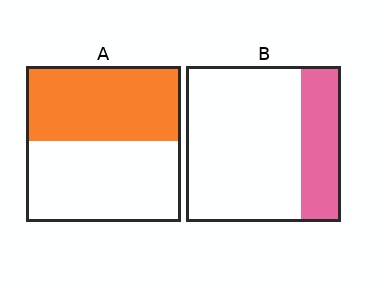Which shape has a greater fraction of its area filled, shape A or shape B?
Shape A.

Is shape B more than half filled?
No.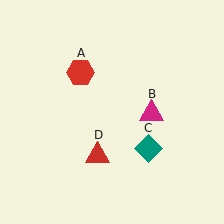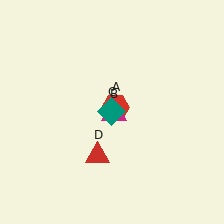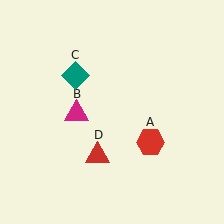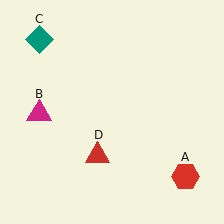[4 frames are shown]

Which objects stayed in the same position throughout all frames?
Red triangle (object D) remained stationary.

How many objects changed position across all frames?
3 objects changed position: red hexagon (object A), magenta triangle (object B), teal diamond (object C).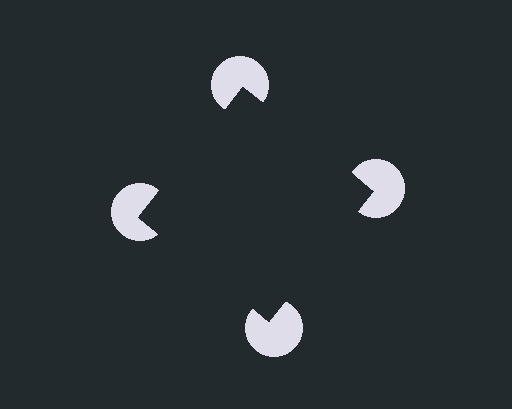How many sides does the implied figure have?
4 sides.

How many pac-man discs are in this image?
There are 4 — one at each vertex of the illusory square.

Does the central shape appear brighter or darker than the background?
It typically appears slightly darker than the background, even though no actual brightness change is drawn.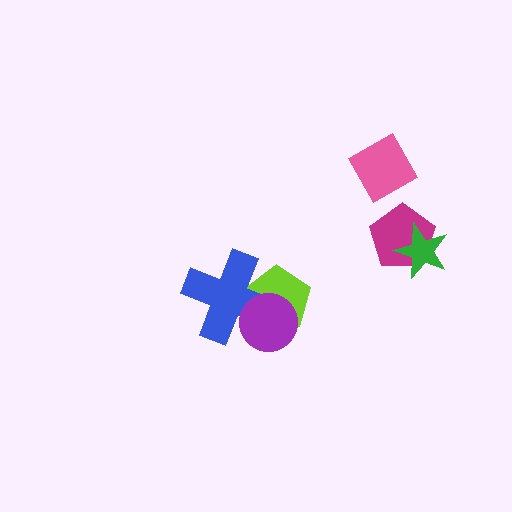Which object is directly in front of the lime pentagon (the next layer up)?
The blue cross is directly in front of the lime pentagon.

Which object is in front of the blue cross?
The purple circle is in front of the blue cross.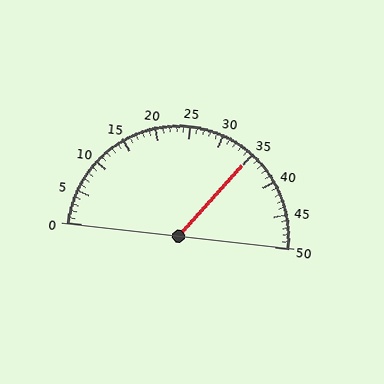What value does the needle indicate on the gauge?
The needle indicates approximately 35.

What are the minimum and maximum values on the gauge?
The gauge ranges from 0 to 50.